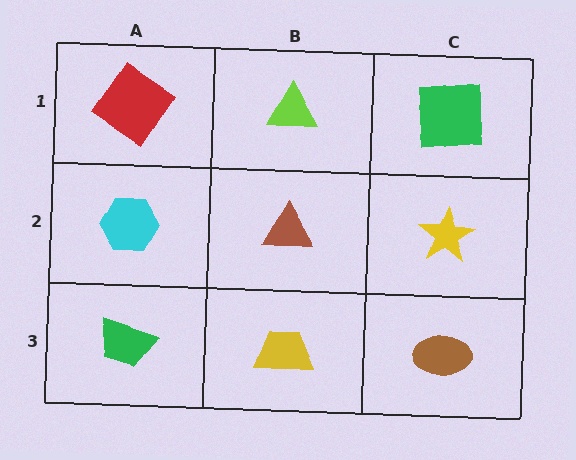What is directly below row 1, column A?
A cyan hexagon.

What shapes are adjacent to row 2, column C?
A green square (row 1, column C), a brown ellipse (row 3, column C), a brown triangle (row 2, column B).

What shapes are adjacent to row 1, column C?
A yellow star (row 2, column C), a lime triangle (row 1, column B).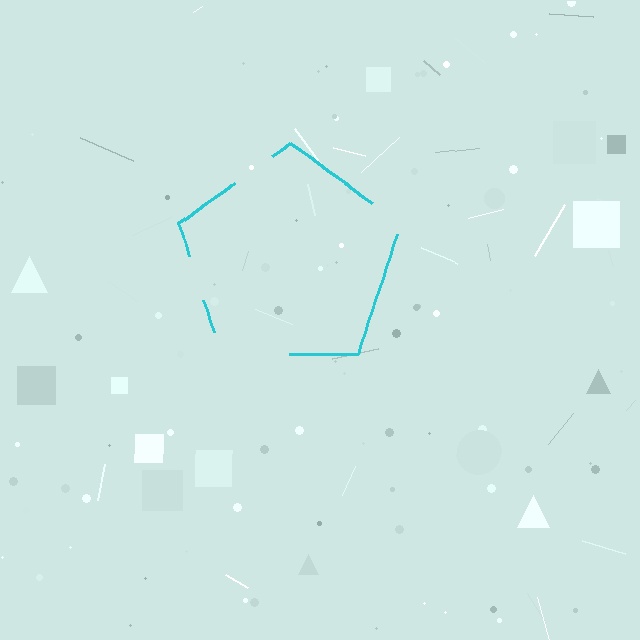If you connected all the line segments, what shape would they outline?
They would outline a pentagon.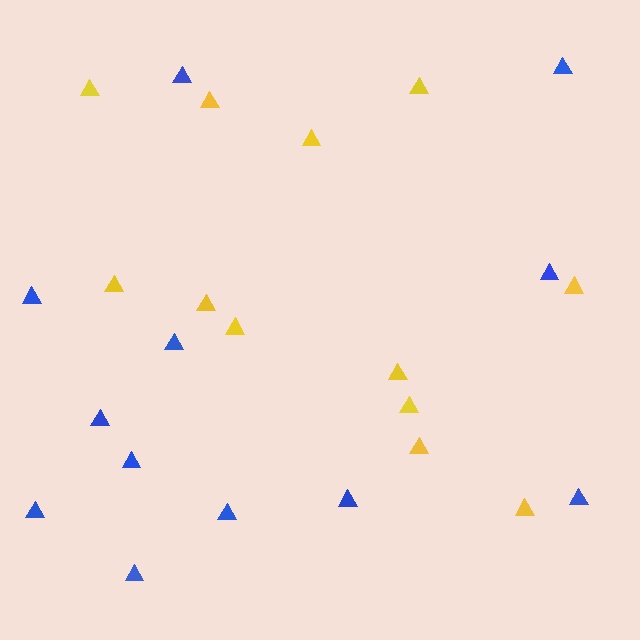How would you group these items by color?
There are 2 groups: one group of blue triangles (12) and one group of yellow triangles (12).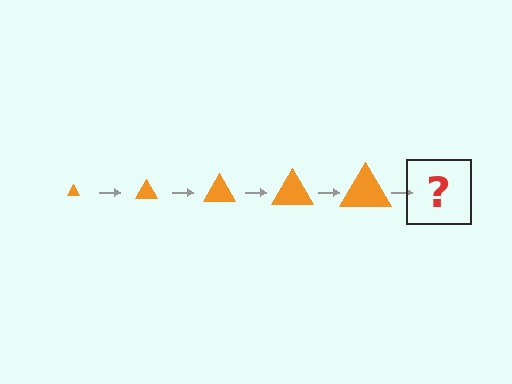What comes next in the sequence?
The next element should be an orange triangle, larger than the previous one.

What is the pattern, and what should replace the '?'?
The pattern is that the triangle gets progressively larger each step. The '?' should be an orange triangle, larger than the previous one.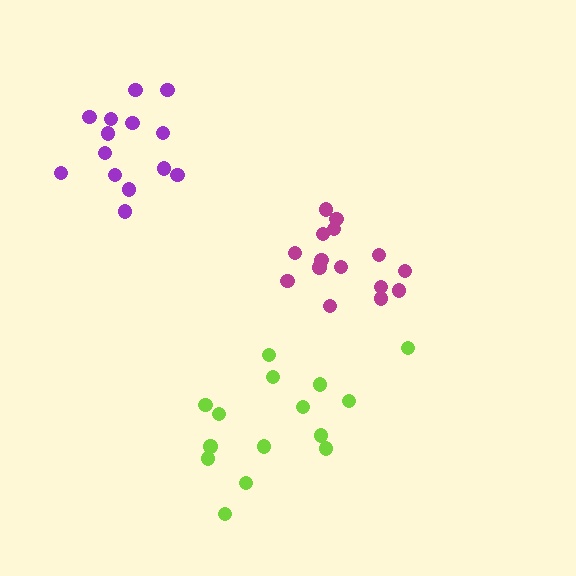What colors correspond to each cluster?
The clusters are colored: lime, magenta, purple.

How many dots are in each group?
Group 1: 15 dots, Group 2: 15 dots, Group 3: 14 dots (44 total).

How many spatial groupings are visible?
There are 3 spatial groupings.